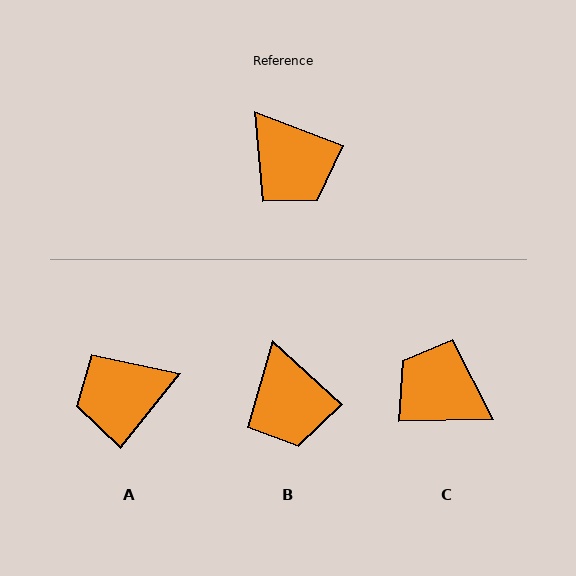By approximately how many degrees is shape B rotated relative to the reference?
Approximately 21 degrees clockwise.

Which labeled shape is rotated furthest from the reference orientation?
C, about 158 degrees away.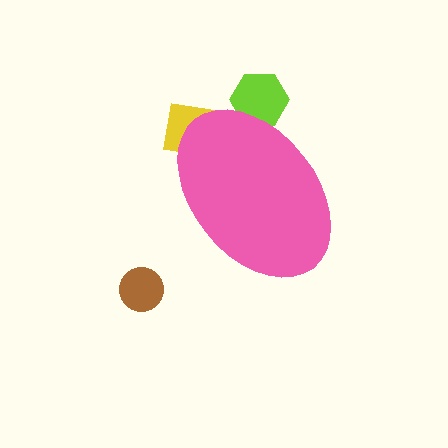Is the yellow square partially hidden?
Yes, the yellow square is partially hidden behind the pink ellipse.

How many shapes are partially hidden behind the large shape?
2 shapes are partially hidden.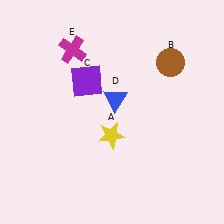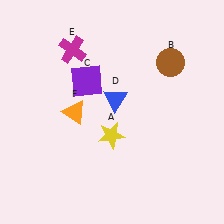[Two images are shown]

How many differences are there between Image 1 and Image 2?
There is 1 difference between the two images.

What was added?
An orange triangle (F) was added in Image 2.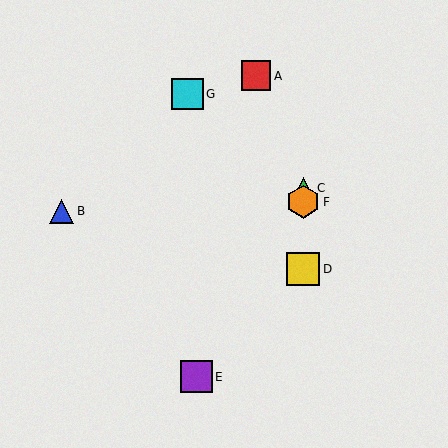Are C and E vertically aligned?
No, C is at x≈303 and E is at x≈196.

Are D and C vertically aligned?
Yes, both are at x≈303.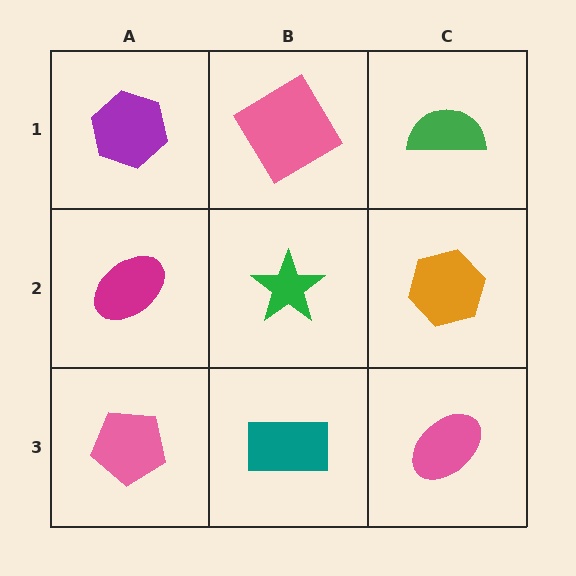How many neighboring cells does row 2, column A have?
3.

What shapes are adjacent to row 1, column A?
A magenta ellipse (row 2, column A), a pink diamond (row 1, column B).